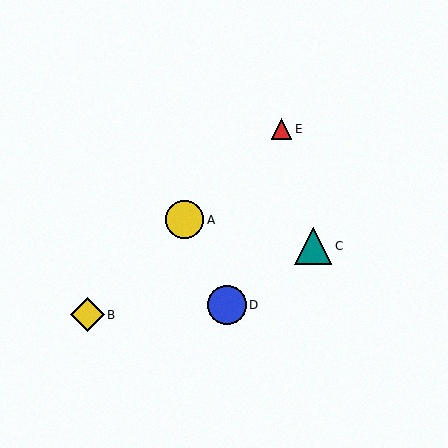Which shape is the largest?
The blue circle (labeled D) is the largest.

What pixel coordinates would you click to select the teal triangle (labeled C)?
Click at (313, 246) to select the teal triangle C.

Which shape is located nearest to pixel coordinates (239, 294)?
The blue circle (labeled D) at (227, 305) is nearest to that location.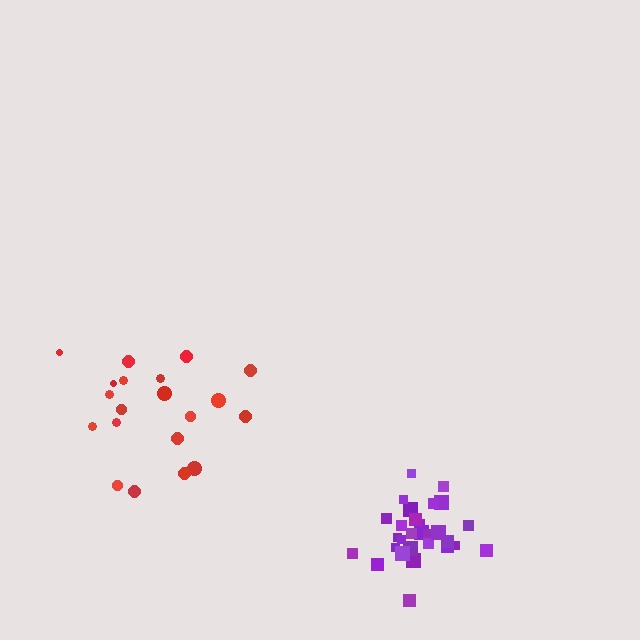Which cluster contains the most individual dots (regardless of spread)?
Purple (32).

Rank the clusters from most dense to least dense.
purple, red.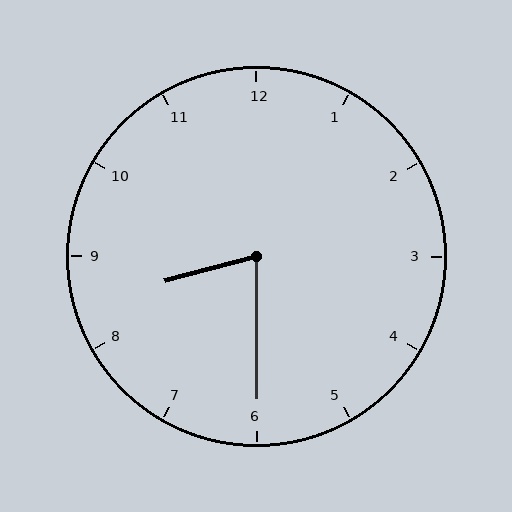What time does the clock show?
8:30.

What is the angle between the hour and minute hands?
Approximately 75 degrees.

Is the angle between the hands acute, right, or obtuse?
It is acute.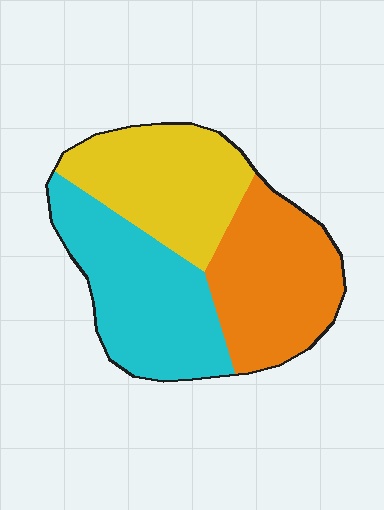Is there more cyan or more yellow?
Cyan.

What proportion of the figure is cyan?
Cyan takes up between a quarter and a half of the figure.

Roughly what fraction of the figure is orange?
Orange takes up between a sixth and a third of the figure.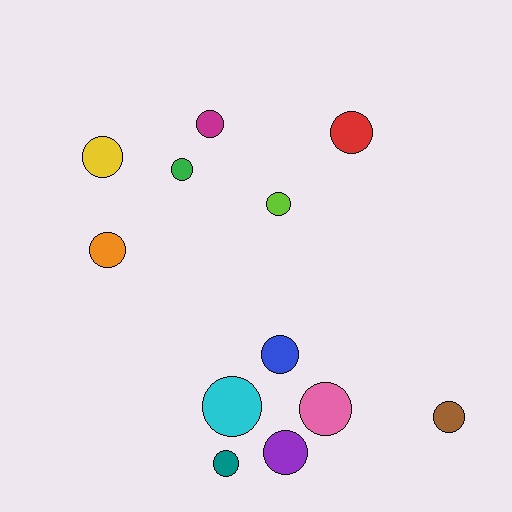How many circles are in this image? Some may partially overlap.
There are 12 circles.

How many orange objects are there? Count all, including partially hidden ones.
There is 1 orange object.